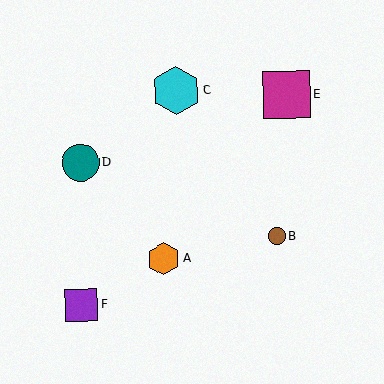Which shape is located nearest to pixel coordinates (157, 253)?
The orange hexagon (labeled A) at (163, 259) is nearest to that location.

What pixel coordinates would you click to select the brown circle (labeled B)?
Click at (277, 236) to select the brown circle B.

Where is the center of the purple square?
The center of the purple square is at (81, 305).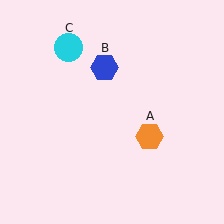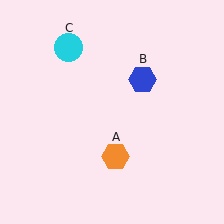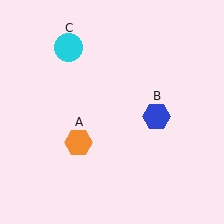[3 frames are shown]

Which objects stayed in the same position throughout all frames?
Cyan circle (object C) remained stationary.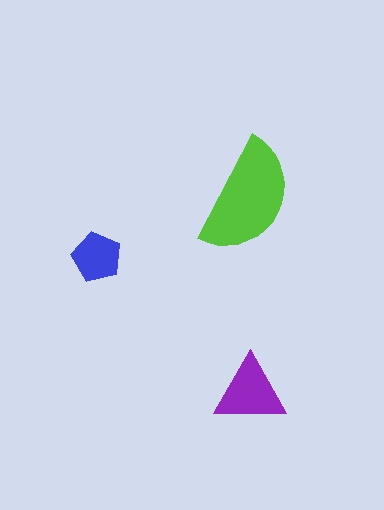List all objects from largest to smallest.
The lime semicircle, the purple triangle, the blue pentagon.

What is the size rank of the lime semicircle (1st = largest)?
1st.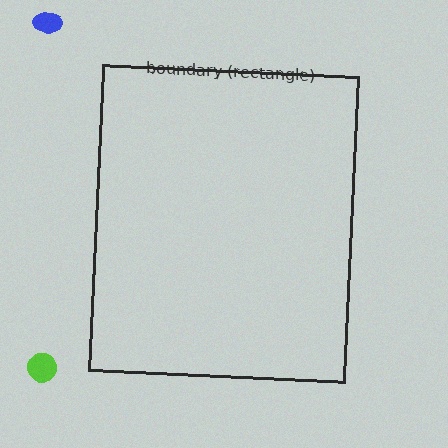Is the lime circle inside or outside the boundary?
Outside.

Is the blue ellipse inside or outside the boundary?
Outside.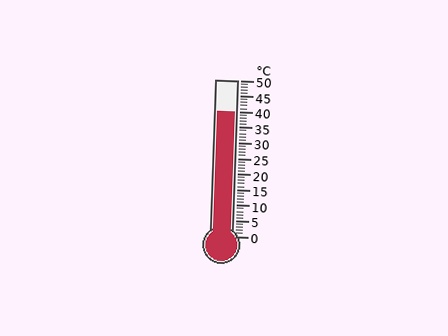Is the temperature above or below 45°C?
The temperature is below 45°C.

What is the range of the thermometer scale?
The thermometer scale ranges from 0°C to 50°C.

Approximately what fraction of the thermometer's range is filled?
The thermometer is filled to approximately 80% of its range.